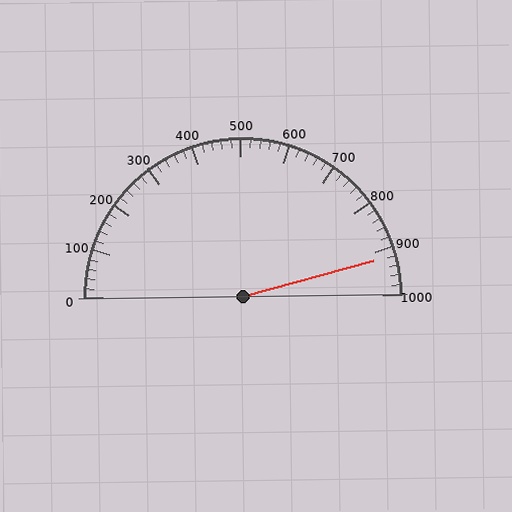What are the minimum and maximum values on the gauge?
The gauge ranges from 0 to 1000.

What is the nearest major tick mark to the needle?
The nearest major tick mark is 900.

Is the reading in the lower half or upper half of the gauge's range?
The reading is in the upper half of the range (0 to 1000).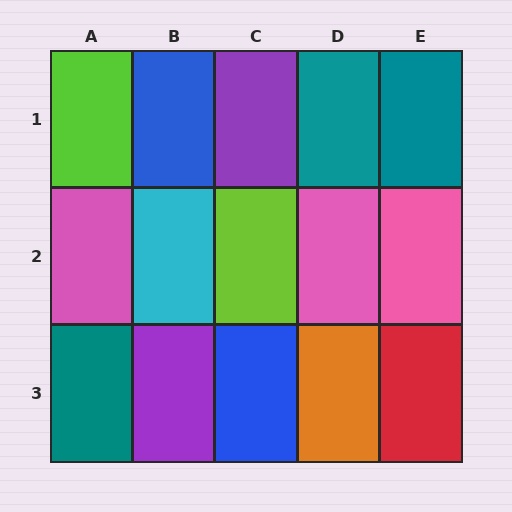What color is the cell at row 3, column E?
Red.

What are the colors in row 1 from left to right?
Lime, blue, purple, teal, teal.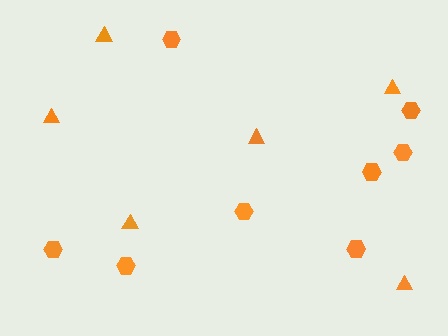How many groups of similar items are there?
There are 2 groups: one group of hexagons (8) and one group of triangles (6).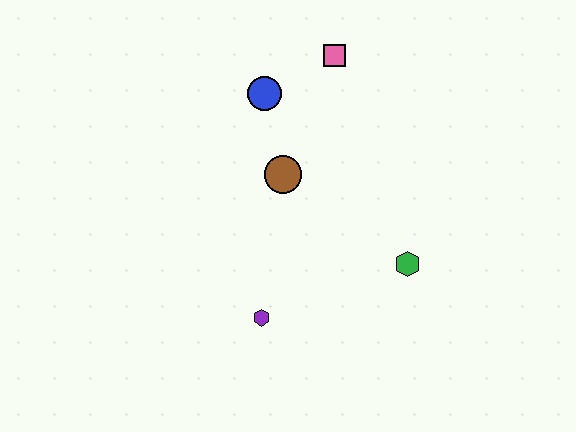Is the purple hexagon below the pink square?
Yes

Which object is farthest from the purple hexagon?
The pink square is farthest from the purple hexagon.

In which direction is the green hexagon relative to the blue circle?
The green hexagon is below the blue circle.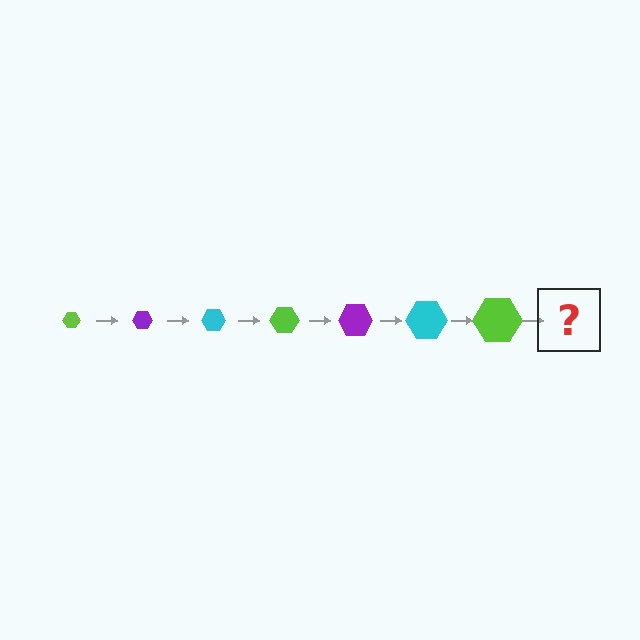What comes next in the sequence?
The next element should be a purple hexagon, larger than the previous one.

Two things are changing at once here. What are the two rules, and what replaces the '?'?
The two rules are that the hexagon grows larger each step and the color cycles through lime, purple, and cyan. The '?' should be a purple hexagon, larger than the previous one.